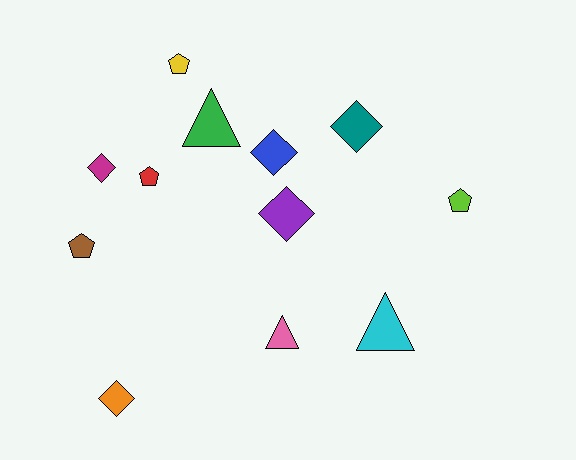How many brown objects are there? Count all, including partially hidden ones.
There is 1 brown object.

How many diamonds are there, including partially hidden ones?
There are 5 diamonds.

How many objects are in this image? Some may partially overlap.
There are 12 objects.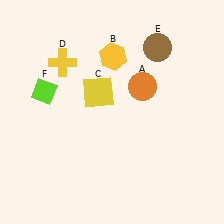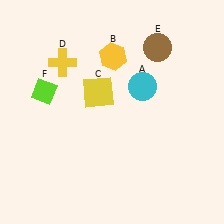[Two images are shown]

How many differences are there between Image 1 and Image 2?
There is 1 difference between the two images.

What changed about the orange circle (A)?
In Image 1, A is orange. In Image 2, it changed to cyan.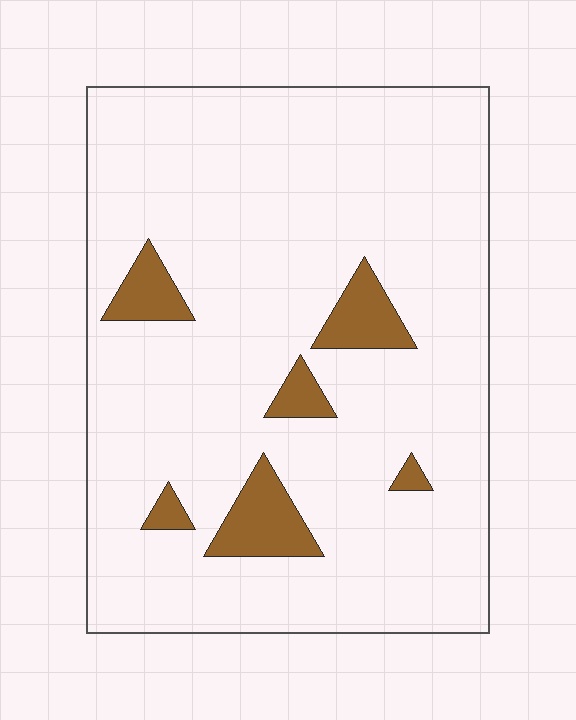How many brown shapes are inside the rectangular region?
6.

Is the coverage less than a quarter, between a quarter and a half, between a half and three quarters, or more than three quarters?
Less than a quarter.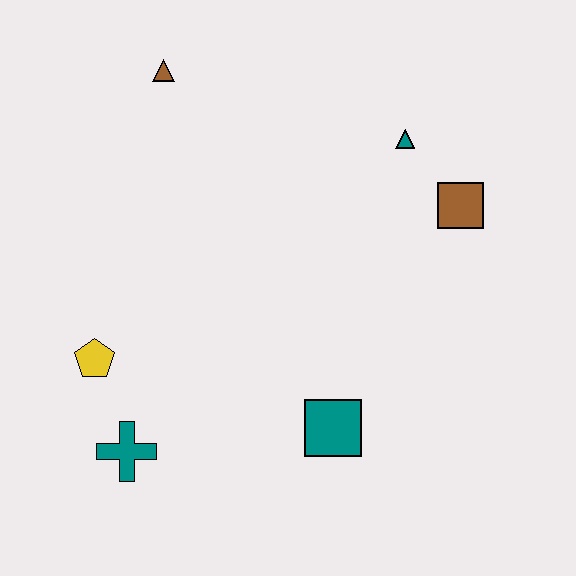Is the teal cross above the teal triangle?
No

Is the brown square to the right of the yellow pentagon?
Yes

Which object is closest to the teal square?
The teal cross is closest to the teal square.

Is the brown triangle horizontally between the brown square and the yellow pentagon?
Yes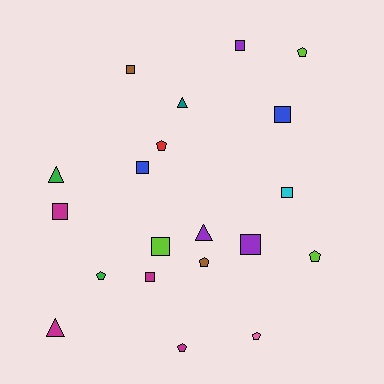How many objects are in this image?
There are 20 objects.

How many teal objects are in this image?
There is 1 teal object.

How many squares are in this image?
There are 9 squares.